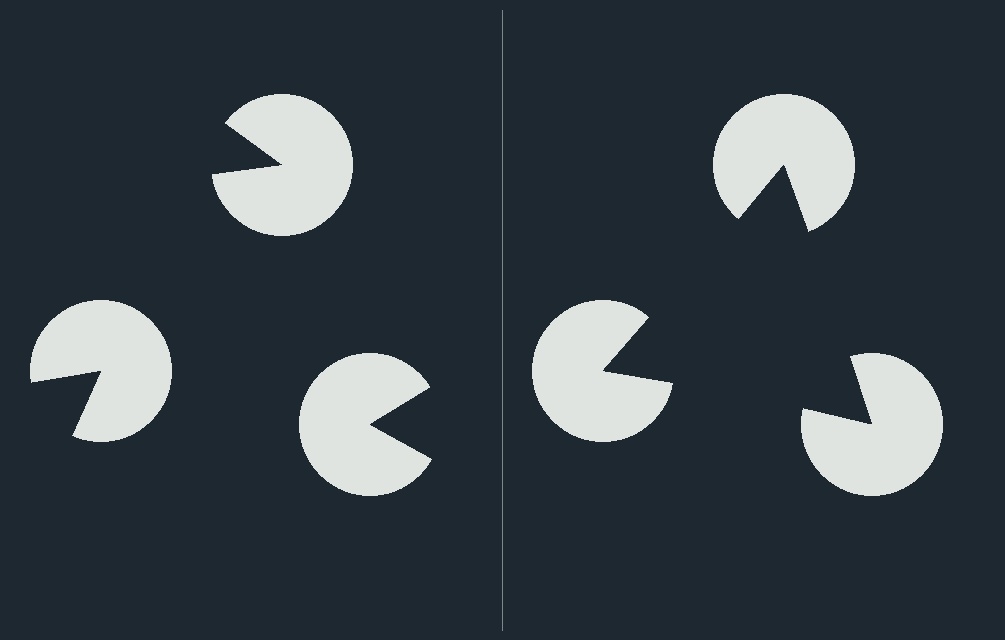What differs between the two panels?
The pac-man discs are positioned identically on both sides; only the wedge orientations differ. On the right they align to a triangle; on the left they are misaligned.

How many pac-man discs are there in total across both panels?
6 — 3 on each side.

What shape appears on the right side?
An illusory triangle.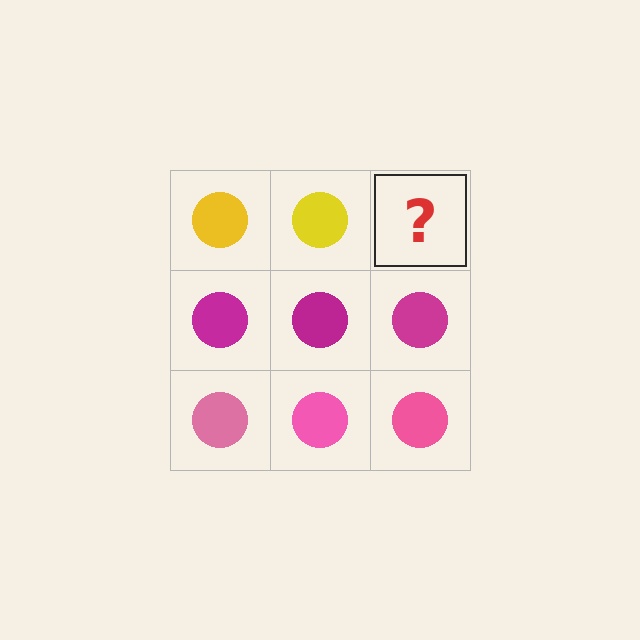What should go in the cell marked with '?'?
The missing cell should contain a yellow circle.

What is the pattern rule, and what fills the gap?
The rule is that each row has a consistent color. The gap should be filled with a yellow circle.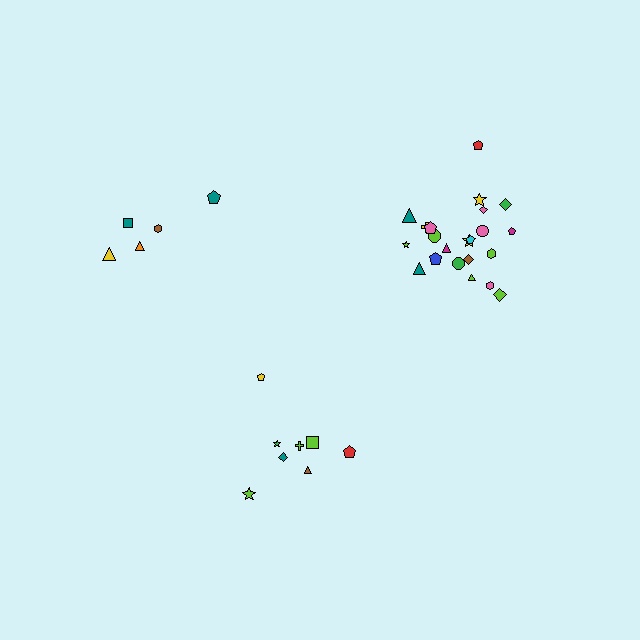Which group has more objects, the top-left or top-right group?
The top-right group.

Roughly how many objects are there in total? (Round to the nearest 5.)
Roughly 35 objects in total.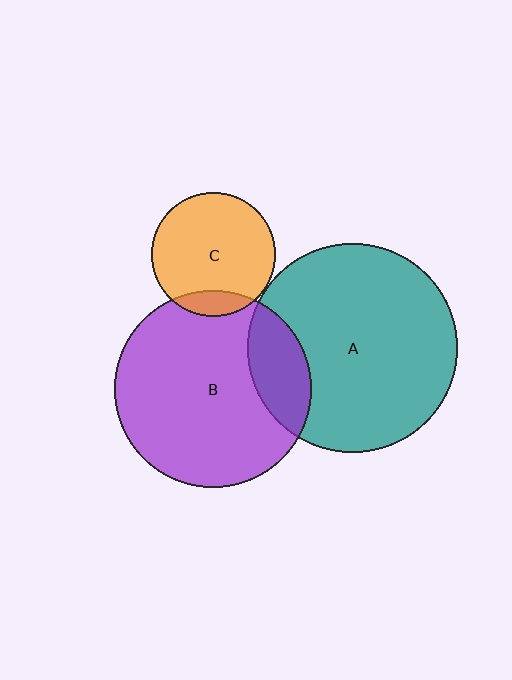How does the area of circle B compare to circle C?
Approximately 2.5 times.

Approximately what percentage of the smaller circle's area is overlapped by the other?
Approximately 15%.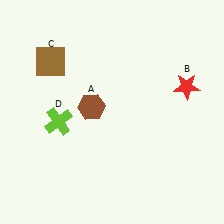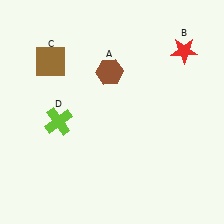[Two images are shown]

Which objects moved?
The objects that moved are: the brown hexagon (A), the red star (B).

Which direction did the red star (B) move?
The red star (B) moved up.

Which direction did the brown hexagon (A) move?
The brown hexagon (A) moved up.